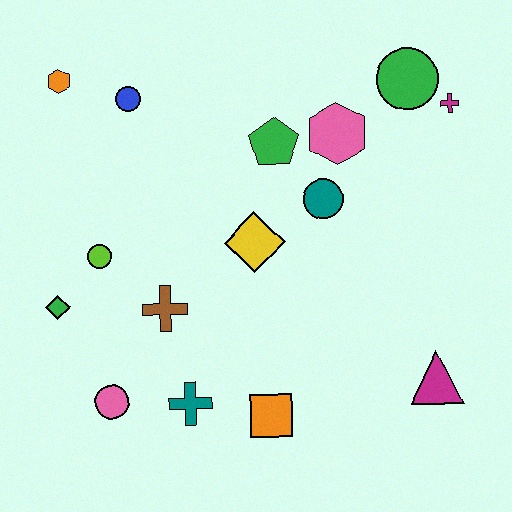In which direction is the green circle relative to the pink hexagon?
The green circle is to the right of the pink hexagon.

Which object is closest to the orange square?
The teal cross is closest to the orange square.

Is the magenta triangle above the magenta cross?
No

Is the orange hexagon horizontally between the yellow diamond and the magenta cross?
No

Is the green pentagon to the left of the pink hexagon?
Yes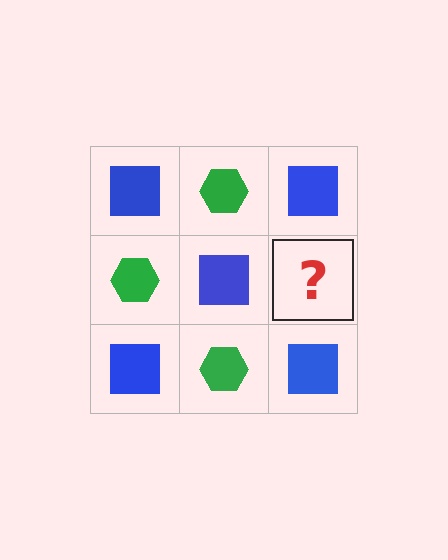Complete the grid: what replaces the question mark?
The question mark should be replaced with a green hexagon.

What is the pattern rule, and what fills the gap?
The rule is that it alternates blue square and green hexagon in a checkerboard pattern. The gap should be filled with a green hexagon.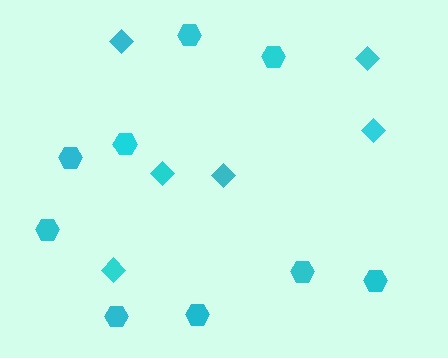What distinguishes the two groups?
There are 2 groups: one group of hexagons (9) and one group of diamonds (6).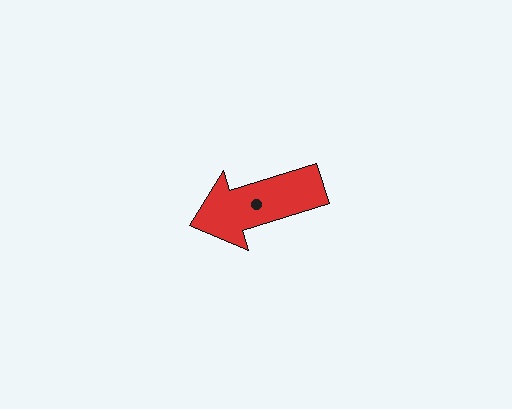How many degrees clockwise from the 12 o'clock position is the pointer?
Approximately 253 degrees.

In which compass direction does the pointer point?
West.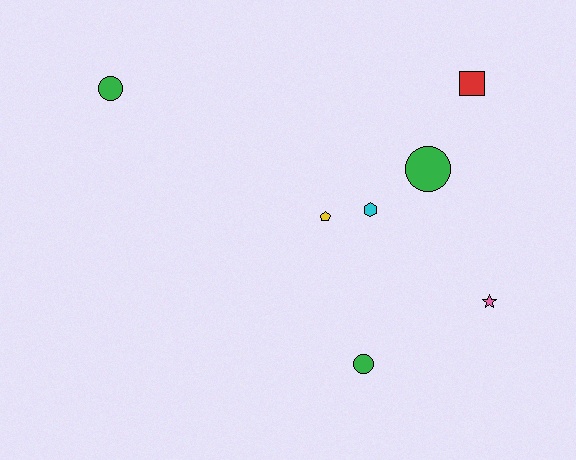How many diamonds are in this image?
There are no diamonds.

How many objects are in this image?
There are 7 objects.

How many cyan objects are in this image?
There is 1 cyan object.